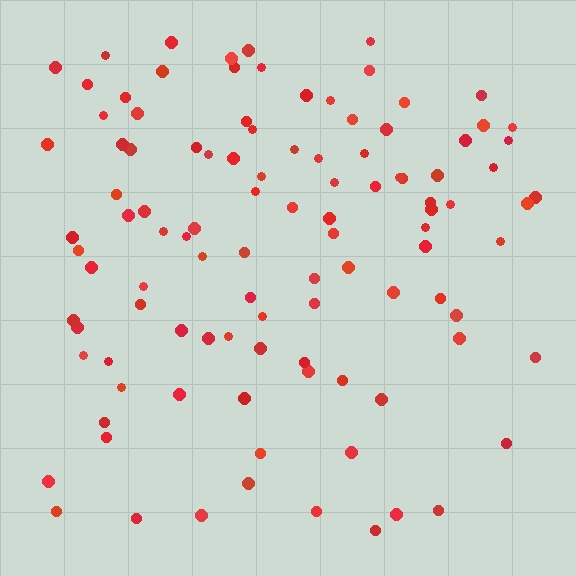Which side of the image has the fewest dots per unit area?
The bottom.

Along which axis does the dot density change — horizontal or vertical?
Vertical.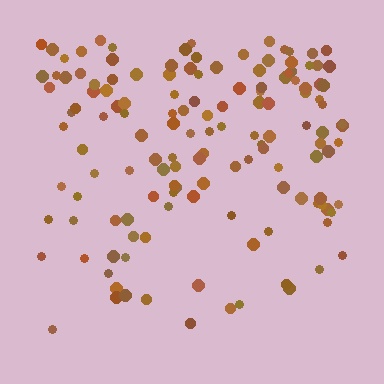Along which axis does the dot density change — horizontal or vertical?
Vertical.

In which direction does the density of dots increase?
From bottom to top, with the top side densest.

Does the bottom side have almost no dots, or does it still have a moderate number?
Still a moderate number, just noticeably fewer than the top.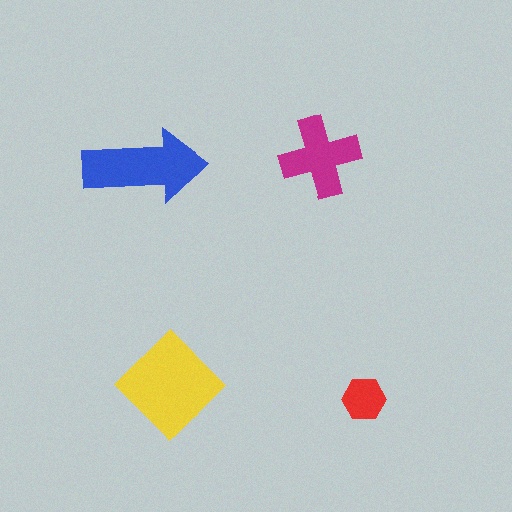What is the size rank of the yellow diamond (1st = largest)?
1st.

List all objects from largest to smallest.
The yellow diamond, the blue arrow, the magenta cross, the red hexagon.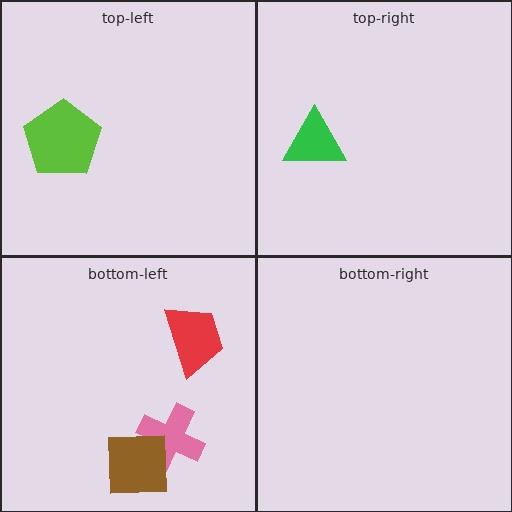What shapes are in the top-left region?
The lime pentagon.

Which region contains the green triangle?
The top-right region.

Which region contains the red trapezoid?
The bottom-left region.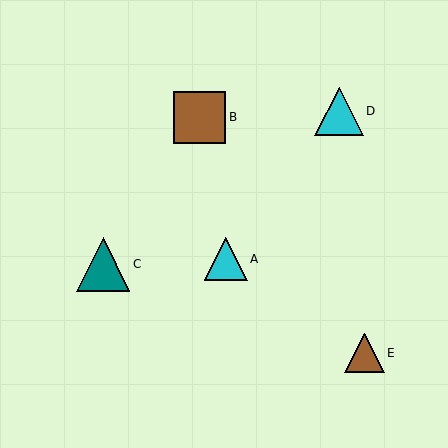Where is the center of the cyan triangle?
The center of the cyan triangle is at (226, 259).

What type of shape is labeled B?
Shape B is a brown square.